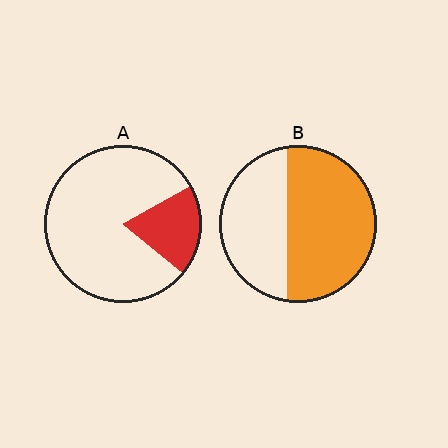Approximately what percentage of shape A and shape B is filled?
A is approximately 20% and B is approximately 60%.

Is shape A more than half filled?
No.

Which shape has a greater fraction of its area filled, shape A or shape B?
Shape B.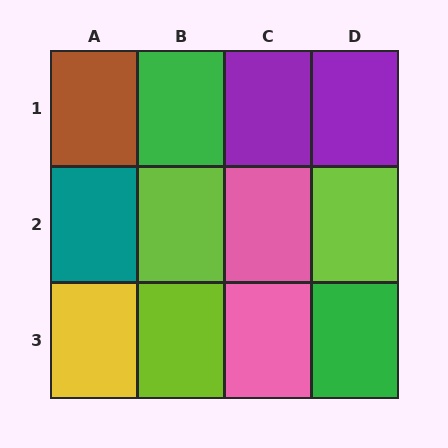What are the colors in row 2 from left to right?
Teal, lime, pink, lime.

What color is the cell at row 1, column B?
Green.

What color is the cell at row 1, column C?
Purple.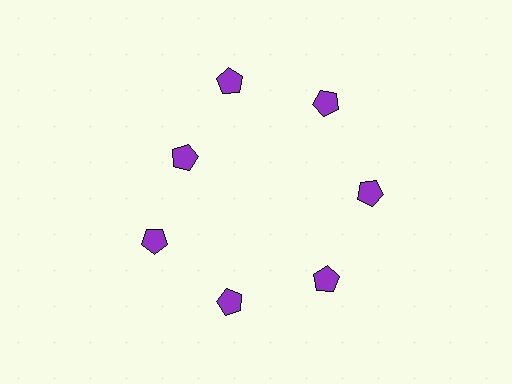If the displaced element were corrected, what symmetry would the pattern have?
It would have 7-fold rotational symmetry — the pattern would map onto itself every 51 degrees.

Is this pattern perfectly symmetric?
No. The 7 purple pentagons are arranged in a ring, but one element near the 10 o'clock position is pulled inward toward the center, breaking the 7-fold rotational symmetry.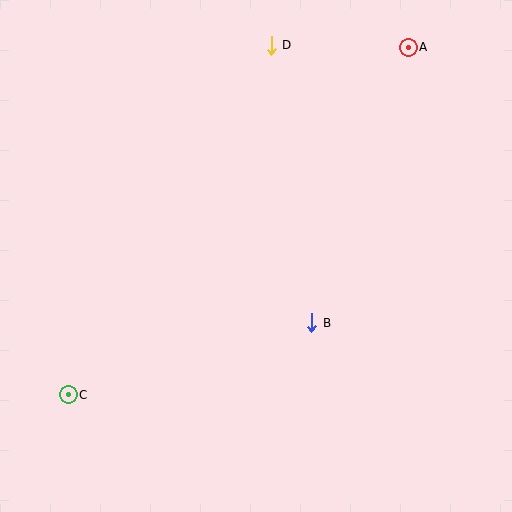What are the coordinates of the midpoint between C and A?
The midpoint between C and A is at (238, 221).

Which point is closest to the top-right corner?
Point A is closest to the top-right corner.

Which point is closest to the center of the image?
Point B at (312, 323) is closest to the center.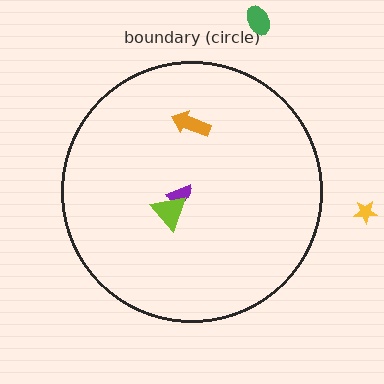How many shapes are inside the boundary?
3 inside, 2 outside.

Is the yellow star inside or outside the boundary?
Outside.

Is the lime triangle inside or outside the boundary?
Inside.